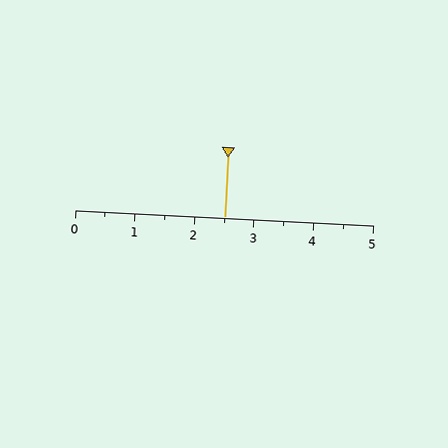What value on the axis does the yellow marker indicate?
The marker indicates approximately 2.5.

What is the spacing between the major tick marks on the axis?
The major ticks are spaced 1 apart.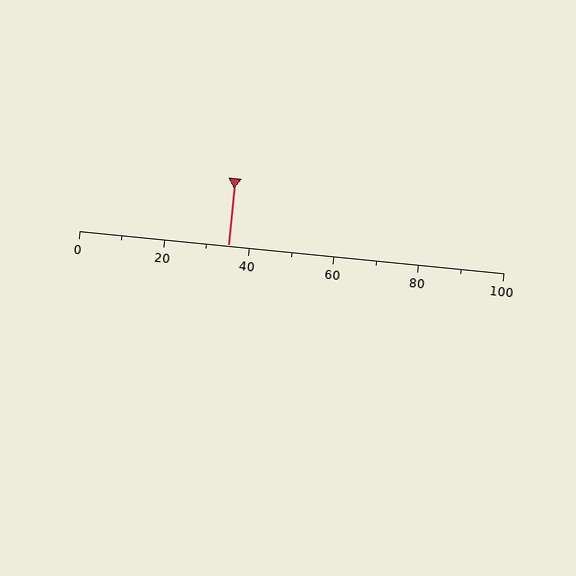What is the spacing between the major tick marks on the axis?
The major ticks are spaced 20 apart.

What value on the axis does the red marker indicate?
The marker indicates approximately 35.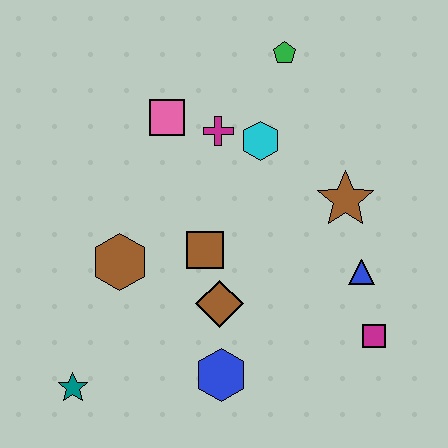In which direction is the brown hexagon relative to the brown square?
The brown hexagon is to the left of the brown square.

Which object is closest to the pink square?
The magenta cross is closest to the pink square.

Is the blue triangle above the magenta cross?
No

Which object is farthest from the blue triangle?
The teal star is farthest from the blue triangle.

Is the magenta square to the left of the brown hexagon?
No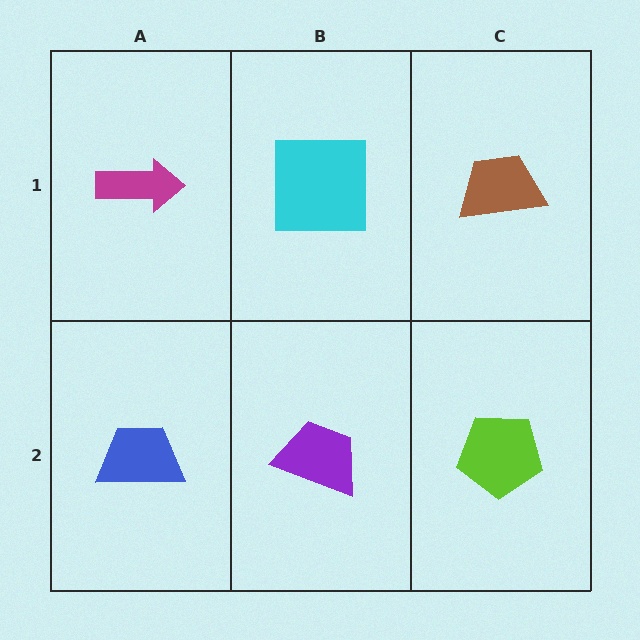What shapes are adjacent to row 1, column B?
A purple trapezoid (row 2, column B), a magenta arrow (row 1, column A), a brown trapezoid (row 1, column C).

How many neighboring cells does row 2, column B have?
3.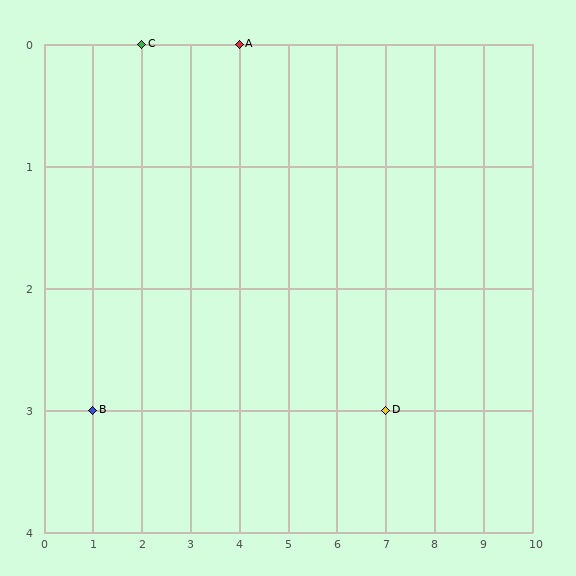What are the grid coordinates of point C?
Point C is at grid coordinates (2, 0).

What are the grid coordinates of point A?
Point A is at grid coordinates (4, 0).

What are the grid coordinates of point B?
Point B is at grid coordinates (1, 3).